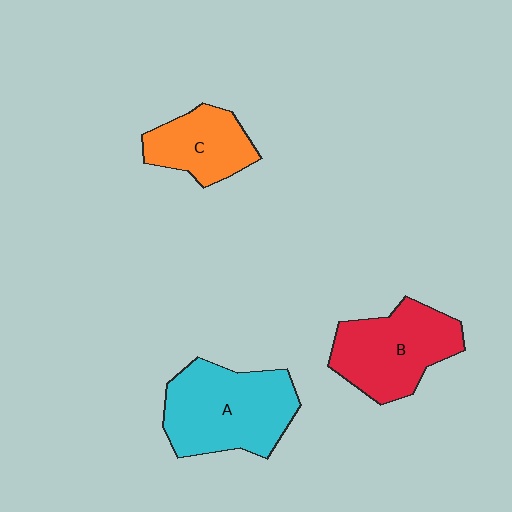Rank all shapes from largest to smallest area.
From largest to smallest: A (cyan), B (red), C (orange).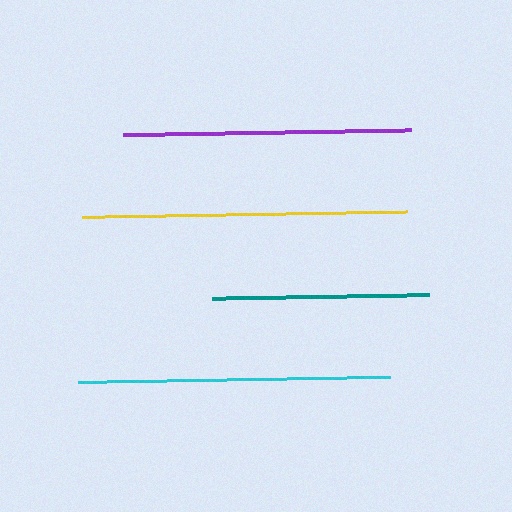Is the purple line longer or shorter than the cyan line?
The cyan line is longer than the purple line.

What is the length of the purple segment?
The purple segment is approximately 288 pixels long.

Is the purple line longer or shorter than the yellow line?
The yellow line is longer than the purple line.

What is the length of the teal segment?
The teal segment is approximately 217 pixels long.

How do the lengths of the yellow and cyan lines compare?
The yellow and cyan lines are approximately the same length.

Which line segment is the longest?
The yellow line is the longest at approximately 324 pixels.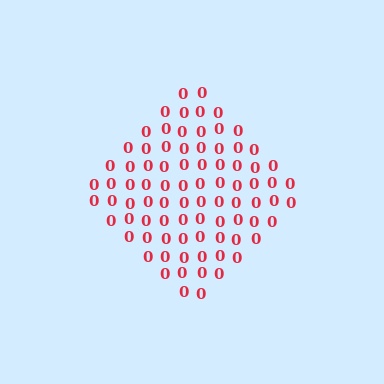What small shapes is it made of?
It is made of small digit 0's.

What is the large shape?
The large shape is a diamond.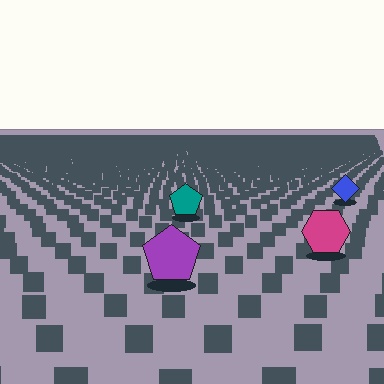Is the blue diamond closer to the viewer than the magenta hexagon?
No. The magenta hexagon is closer — you can tell from the texture gradient: the ground texture is coarser near it.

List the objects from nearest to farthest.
From nearest to farthest: the purple pentagon, the magenta hexagon, the teal pentagon, the blue diamond.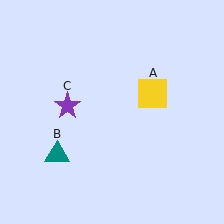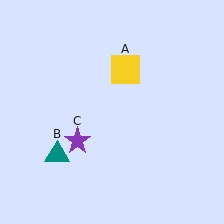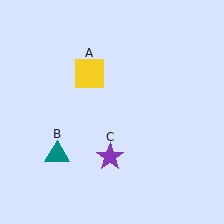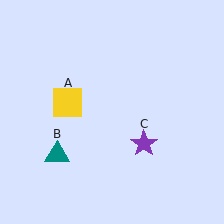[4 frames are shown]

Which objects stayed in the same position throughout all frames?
Teal triangle (object B) remained stationary.